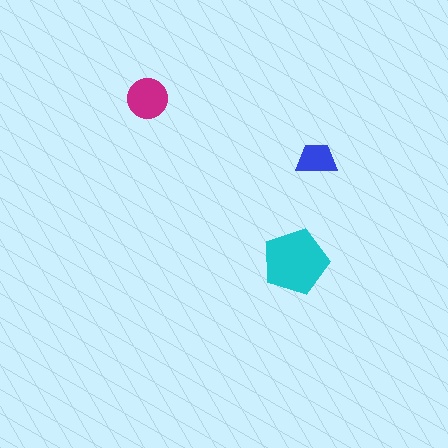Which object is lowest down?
The cyan pentagon is bottommost.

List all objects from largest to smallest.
The cyan pentagon, the magenta circle, the blue trapezoid.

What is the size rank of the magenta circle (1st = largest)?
2nd.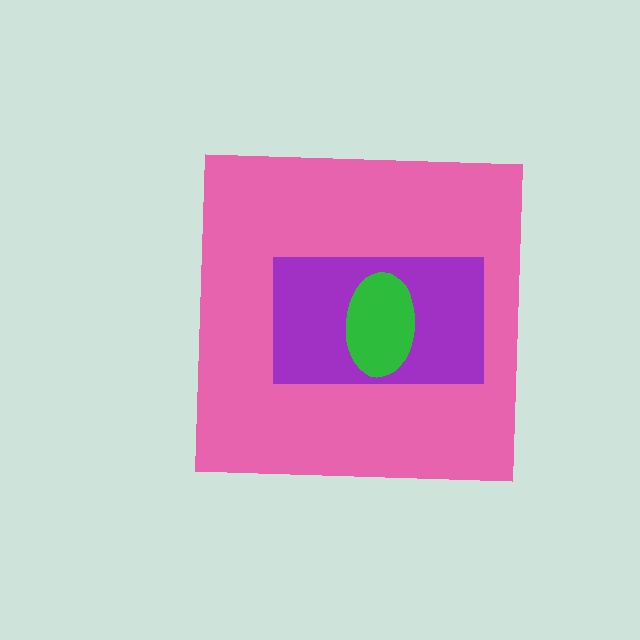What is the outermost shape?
The pink square.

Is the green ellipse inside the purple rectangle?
Yes.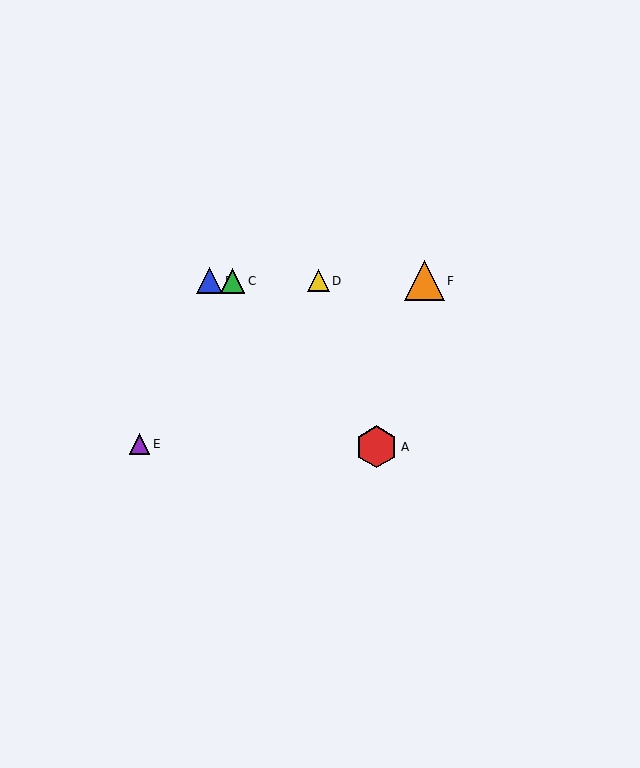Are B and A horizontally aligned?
No, B is at y≈281 and A is at y≈447.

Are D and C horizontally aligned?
Yes, both are at y≈281.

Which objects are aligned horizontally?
Objects B, C, D, F are aligned horizontally.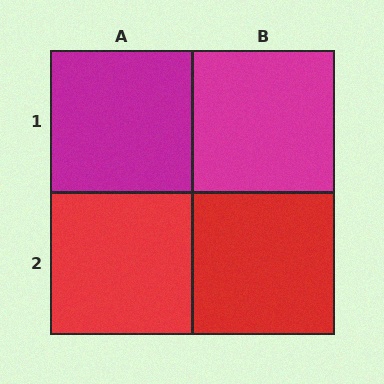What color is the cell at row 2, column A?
Red.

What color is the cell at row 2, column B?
Red.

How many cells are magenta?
2 cells are magenta.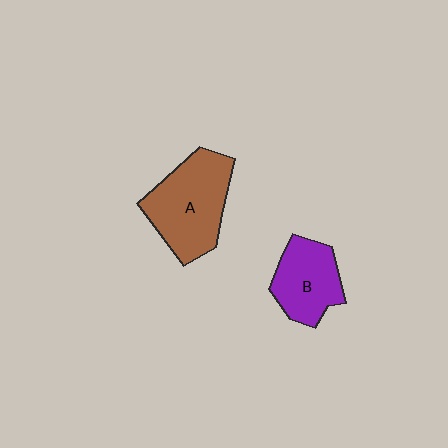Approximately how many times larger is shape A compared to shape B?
Approximately 1.4 times.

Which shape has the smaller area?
Shape B (purple).